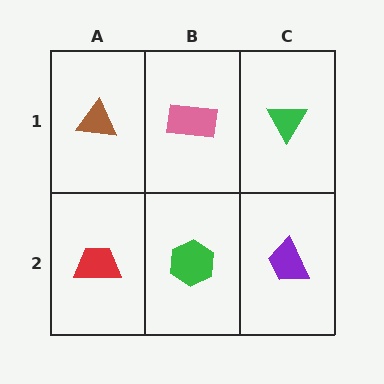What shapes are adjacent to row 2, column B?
A pink rectangle (row 1, column B), a red trapezoid (row 2, column A), a purple trapezoid (row 2, column C).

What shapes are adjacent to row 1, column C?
A purple trapezoid (row 2, column C), a pink rectangle (row 1, column B).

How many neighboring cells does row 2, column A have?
2.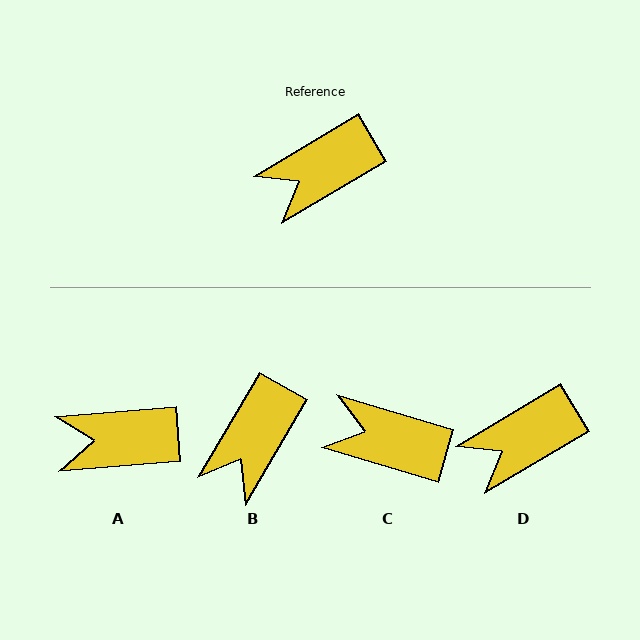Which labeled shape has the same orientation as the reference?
D.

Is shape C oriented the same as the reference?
No, it is off by about 47 degrees.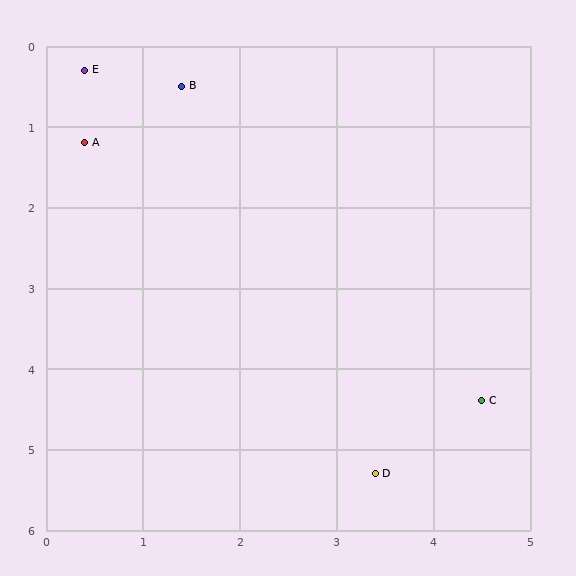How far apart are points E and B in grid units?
Points E and B are about 1.0 grid units apart.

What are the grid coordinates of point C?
Point C is at approximately (4.5, 4.4).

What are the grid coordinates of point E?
Point E is at approximately (0.4, 0.3).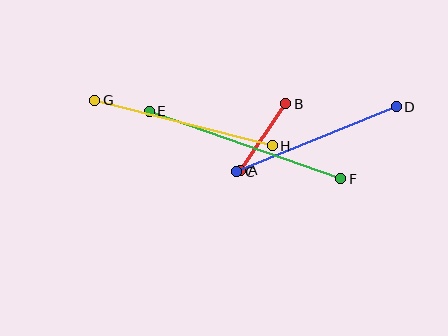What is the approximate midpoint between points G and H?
The midpoint is at approximately (184, 123) pixels.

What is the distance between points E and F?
The distance is approximately 203 pixels.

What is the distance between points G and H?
The distance is approximately 183 pixels.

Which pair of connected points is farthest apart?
Points E and F are farthest apart.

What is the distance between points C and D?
The distance is approximately 172 pixels.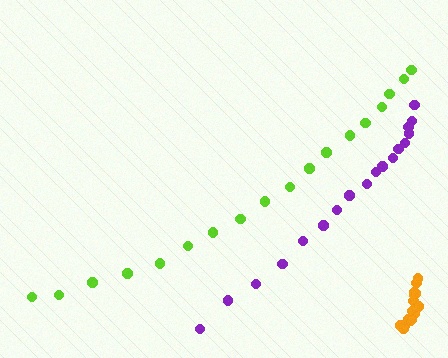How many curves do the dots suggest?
There are 3 distinct paths.